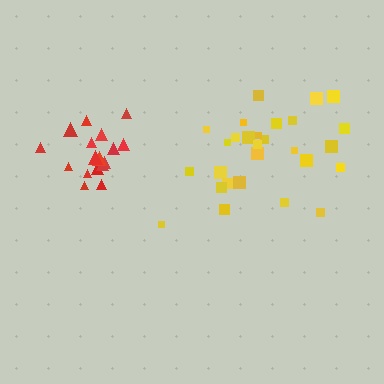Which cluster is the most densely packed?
Red.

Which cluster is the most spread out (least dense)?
Yellow.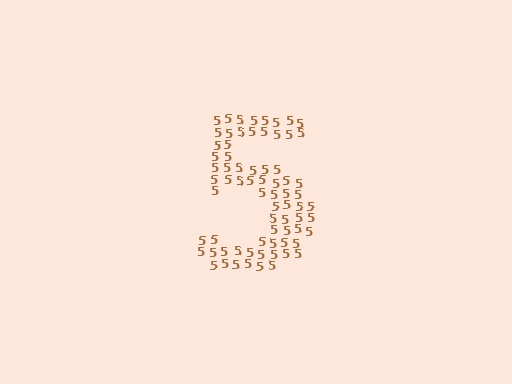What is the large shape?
The large shape is the digit 5.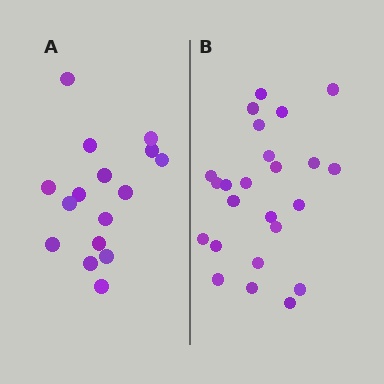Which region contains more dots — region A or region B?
Region B (the right region) has more dots.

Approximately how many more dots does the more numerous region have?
Region B has roughly 8 or so more dots than region A.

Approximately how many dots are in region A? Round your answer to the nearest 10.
About 20 dots. (The exact count is 16, which rounds to 20.)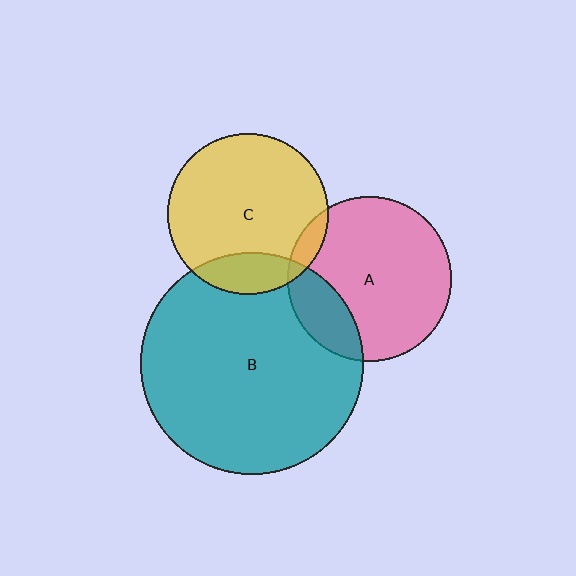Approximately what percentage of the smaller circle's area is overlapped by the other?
Approximately 5%.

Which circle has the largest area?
Circle B (teal).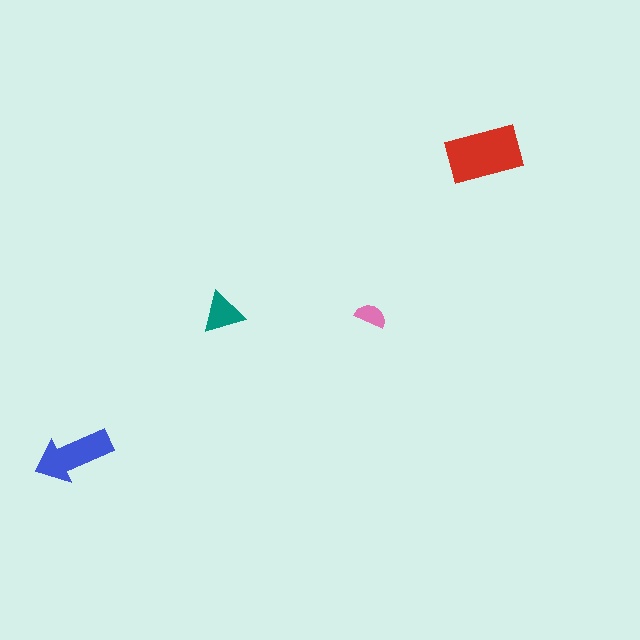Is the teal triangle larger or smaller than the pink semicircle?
Larger.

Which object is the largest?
The red rectangle.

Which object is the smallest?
The pink semicircle.